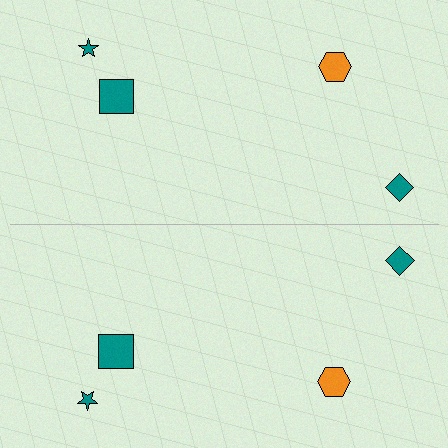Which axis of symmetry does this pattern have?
The pattern has a horizontal axis of symmetry running through the center of the image.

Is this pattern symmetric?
Yes, this pattern has bilateral (reflection) symmetry.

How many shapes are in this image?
There are 8 shapes in this image.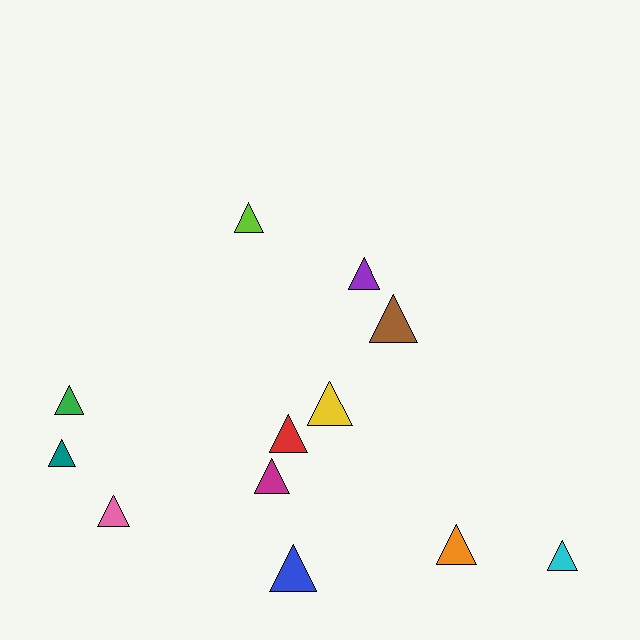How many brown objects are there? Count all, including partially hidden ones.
There is 1 brown object.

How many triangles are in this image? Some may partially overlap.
There are 12 triangles.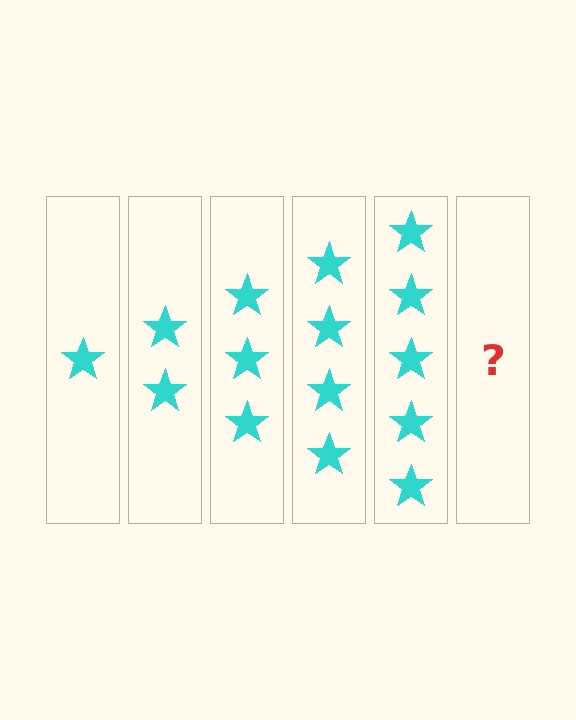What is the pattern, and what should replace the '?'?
The pattern is that each step adds one more star. The '?' should be 6 stars.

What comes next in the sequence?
The next element should be 6 stars.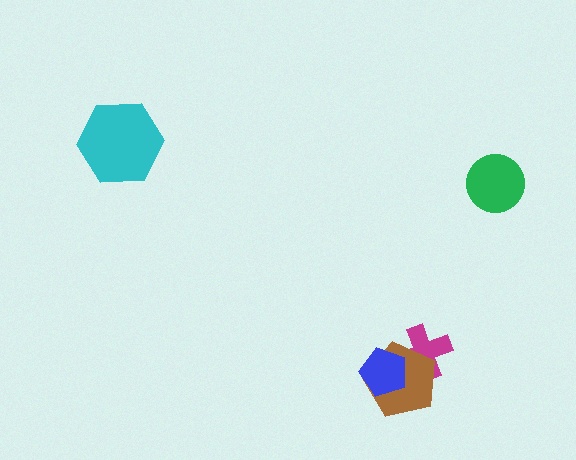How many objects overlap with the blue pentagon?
2 objects overlap with the blue pentagon.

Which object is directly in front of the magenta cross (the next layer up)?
The brown pentagon is directly in front of the magenta cross.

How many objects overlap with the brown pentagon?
2 objects overlap with the brown pentagon.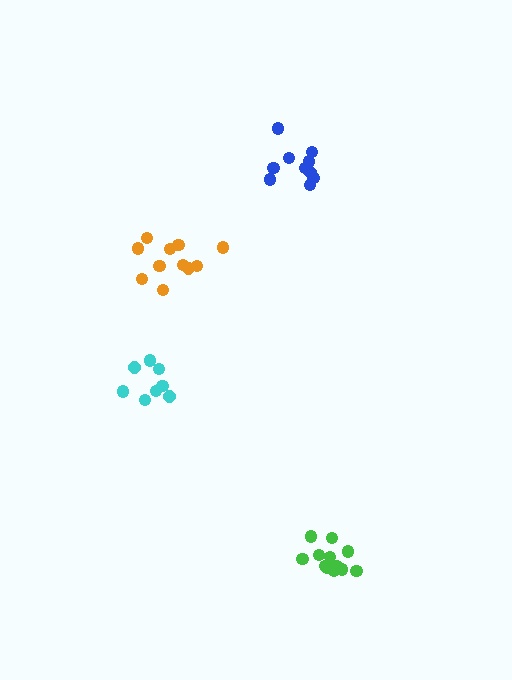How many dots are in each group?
Group 1: 10 dots, Group 2: 11 dots, Group 3: 13 dots, Group 4: 8 dots (42 total).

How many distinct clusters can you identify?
There are 4 distinct clusters.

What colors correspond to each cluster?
The clusters are colored: blue, orange, green, cyan.